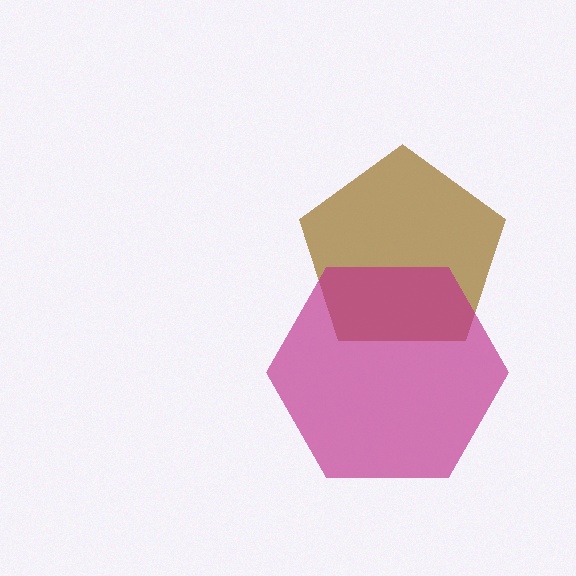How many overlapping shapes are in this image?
There are 2 overlapping shapes in the image.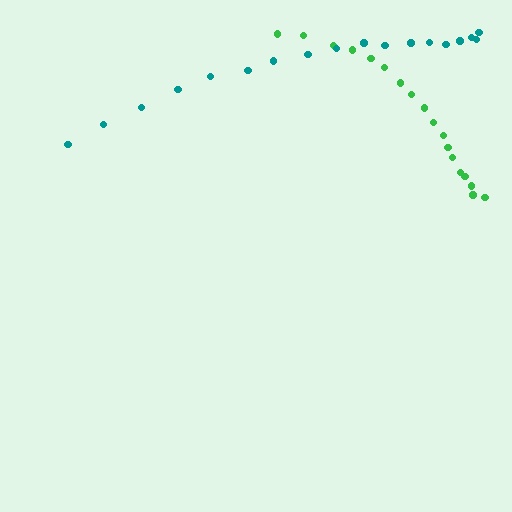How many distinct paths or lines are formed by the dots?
There are 2 distinct paths.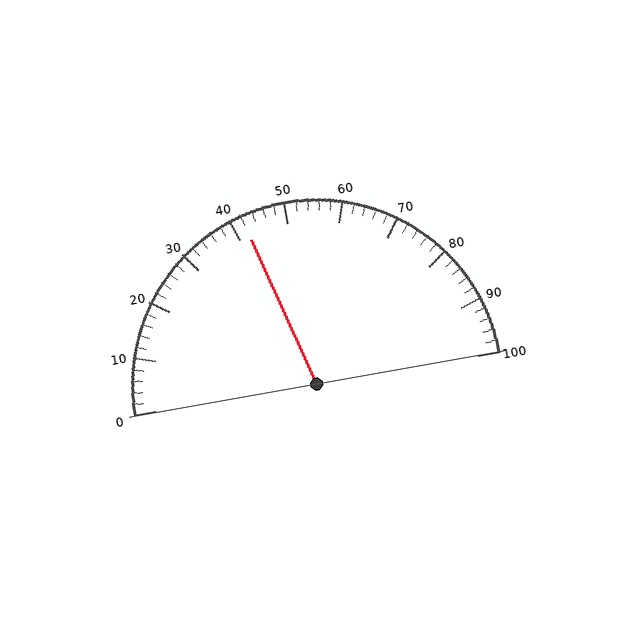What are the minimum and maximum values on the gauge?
The gauge ranges from 0 to 100.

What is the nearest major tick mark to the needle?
The nearest major tick mark is 40.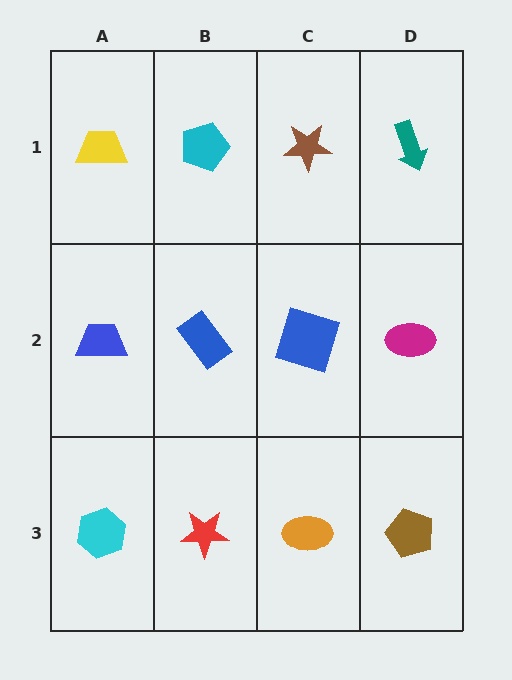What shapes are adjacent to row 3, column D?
A magenta ellipse (row 2, column D), an orange ellipse (row 3, column C).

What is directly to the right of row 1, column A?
A cyan pentagon.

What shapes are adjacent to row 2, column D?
A teal arrow (row 1, column D), a brown pentagon (row 3, column D), a blue square (row 2, column C).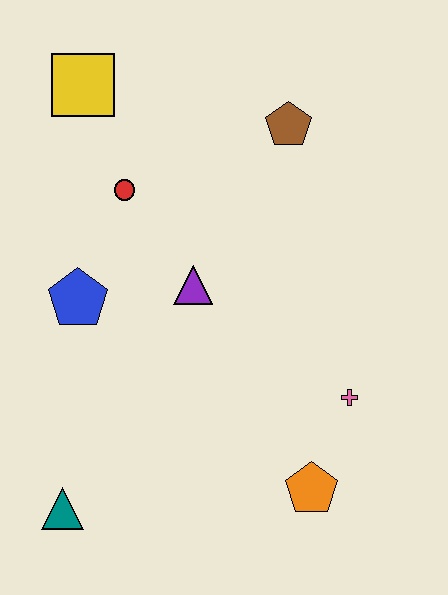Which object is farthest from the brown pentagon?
The teal triangle is farthest from the brown pentagon.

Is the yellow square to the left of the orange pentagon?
Yes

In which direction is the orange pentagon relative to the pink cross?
The orange pentagon is below the pink cross.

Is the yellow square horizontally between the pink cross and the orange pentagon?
No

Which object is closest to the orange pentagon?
The pink cross is closest to the orange pentagon.